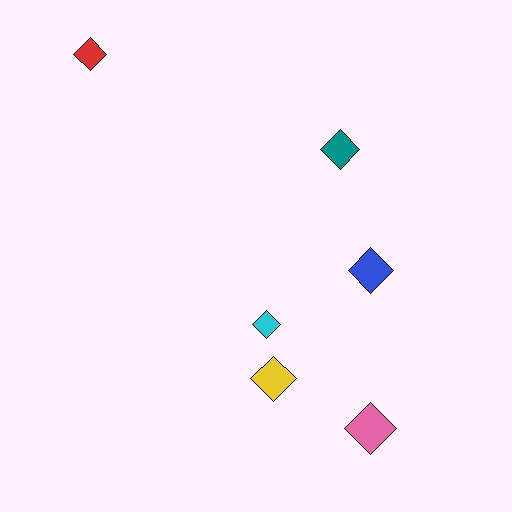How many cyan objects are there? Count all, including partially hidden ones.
There is 1 cyan object.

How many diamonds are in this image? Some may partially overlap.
There are 6 diamonds.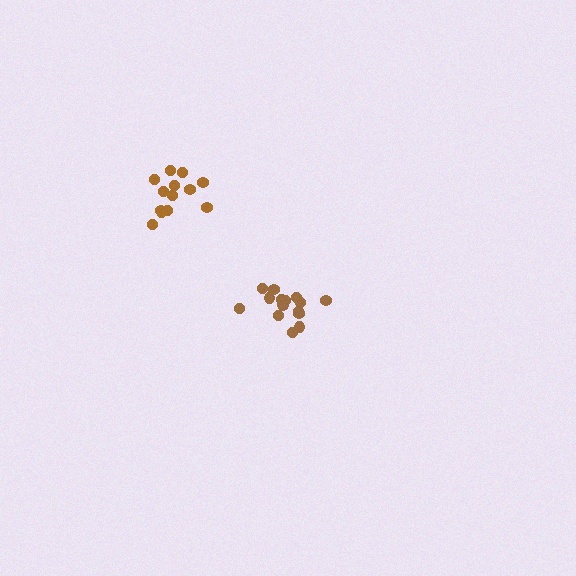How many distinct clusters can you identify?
There are 2 distinct clusters.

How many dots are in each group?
Group 1: 15 dots, Group 2: 13 dots (28 total).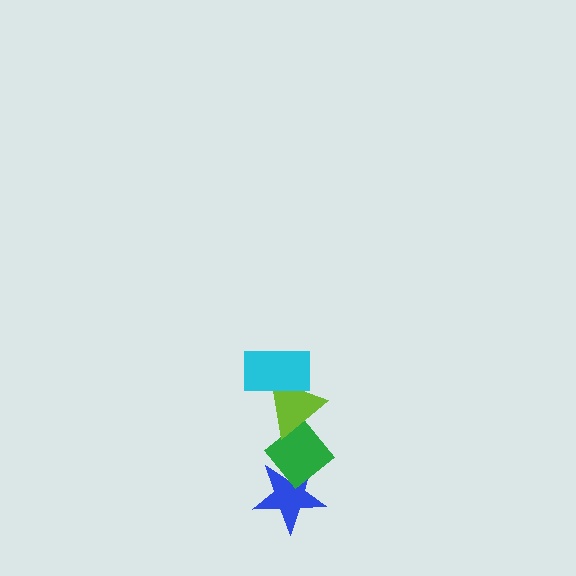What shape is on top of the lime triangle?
The cyan rectangle is on top of the lime triangle.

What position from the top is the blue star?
The blue star is 4th from the top.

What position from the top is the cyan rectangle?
The cyan rectangle is 1st from the top.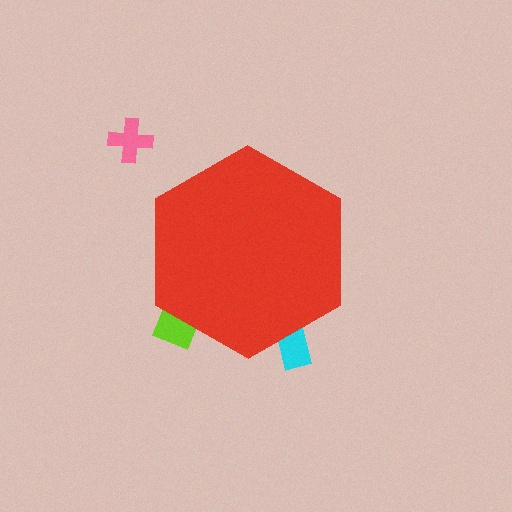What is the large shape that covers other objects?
A red hexagon.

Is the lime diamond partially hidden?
Yes, the lime diamond is partially hidden behind the red hexagon.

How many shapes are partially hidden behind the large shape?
2 shapes are partially hidden.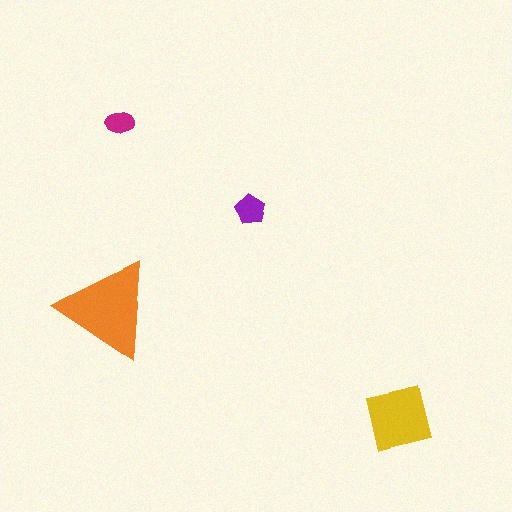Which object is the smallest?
The magenta ellipse.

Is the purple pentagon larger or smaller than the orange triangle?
Smaller.